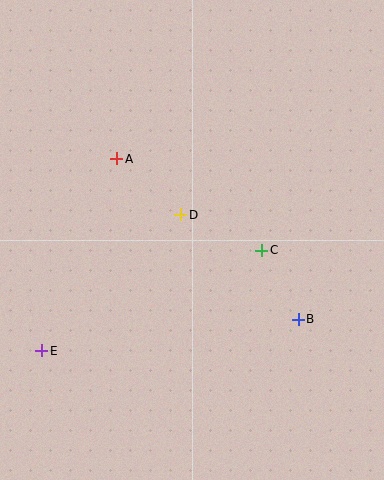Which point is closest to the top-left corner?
Point A is closest to the top-left corner.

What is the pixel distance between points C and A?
The distance between C and A is 171 pixels.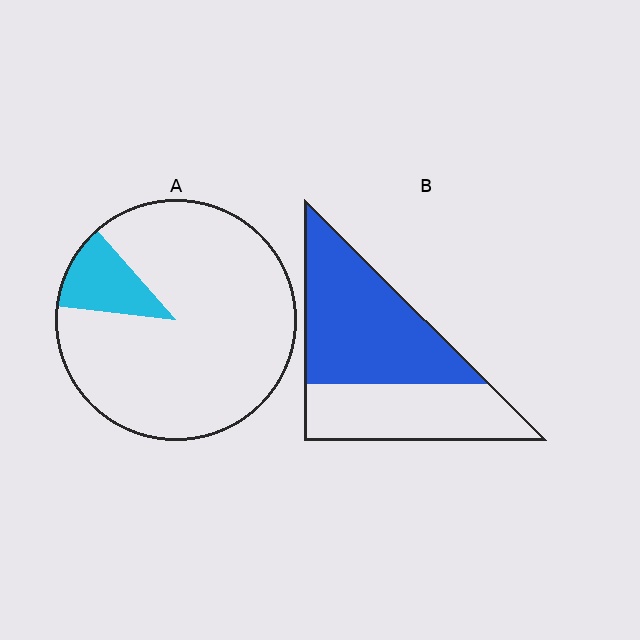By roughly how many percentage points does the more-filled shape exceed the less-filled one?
By roughly 45 percentage points (B over A).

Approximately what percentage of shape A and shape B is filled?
A is approximately 10% and B is approximately 60%.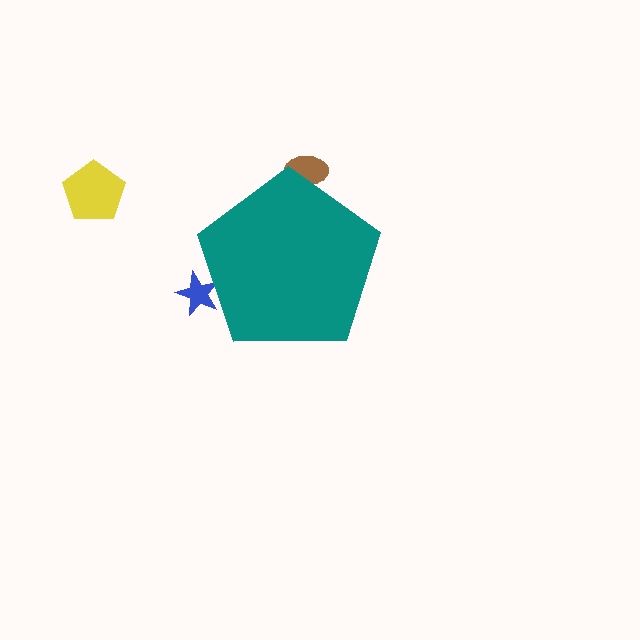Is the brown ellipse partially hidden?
Yes, the brown ellipse is partially hidden behind the teal pentagon.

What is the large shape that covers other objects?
A teal pentagon.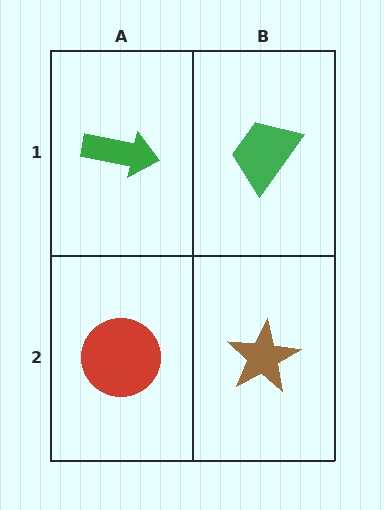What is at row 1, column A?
A green arrow.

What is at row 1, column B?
A green trapezoid.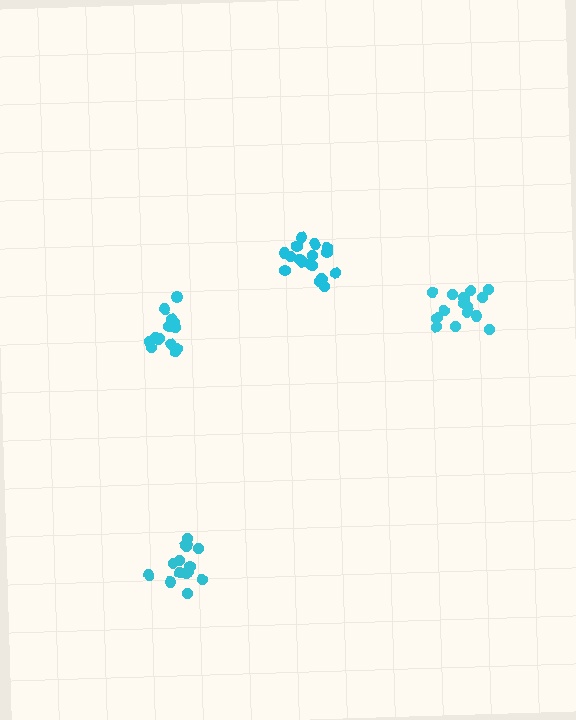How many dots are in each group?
Group 1: 15 dots, Group 2: 16 dots, Group 3: 17 dots, Group 4: 17 dots (65 total).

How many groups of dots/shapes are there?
There are 4 groups.